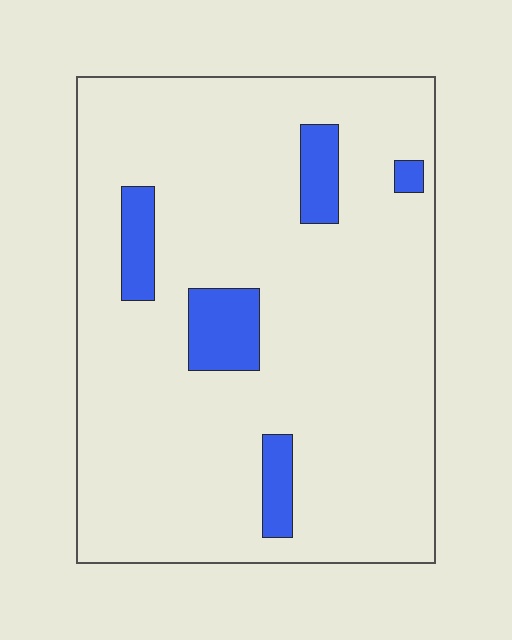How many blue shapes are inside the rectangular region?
5.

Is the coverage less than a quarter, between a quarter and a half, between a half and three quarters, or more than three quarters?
Less than a quarter.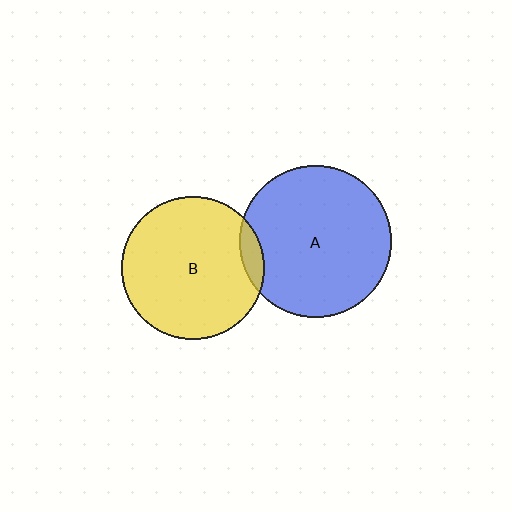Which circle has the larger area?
Circle A (blue).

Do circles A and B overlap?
Yes.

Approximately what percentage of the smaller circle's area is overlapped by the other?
Approximately 5%.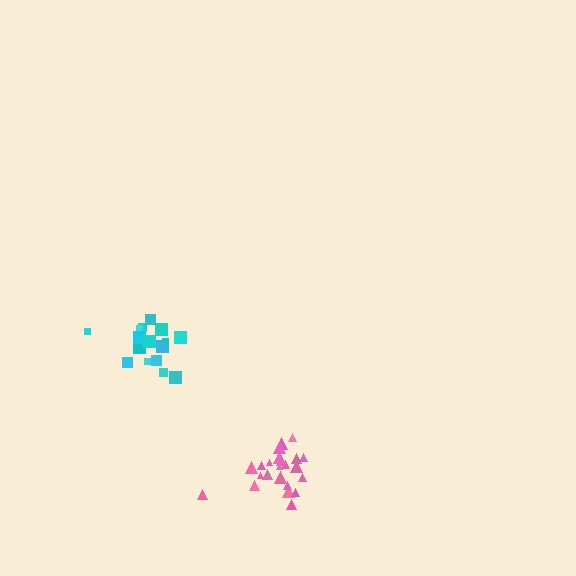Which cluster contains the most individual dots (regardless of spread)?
Pink (24).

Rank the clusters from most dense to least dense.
pink, cyan.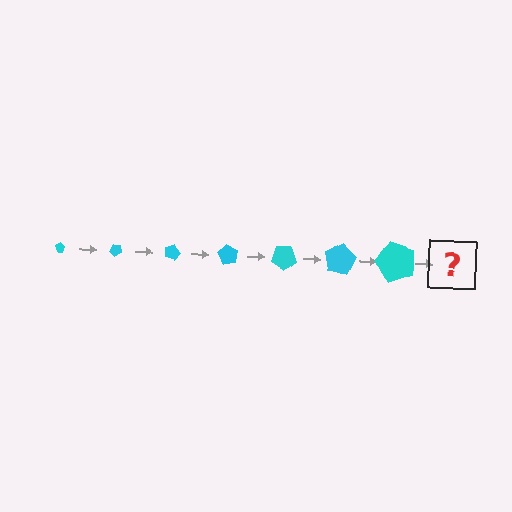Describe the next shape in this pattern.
It should be a pentagon, larger than the previous one and rotated 315 degrees from the start.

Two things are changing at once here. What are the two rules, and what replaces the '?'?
The two rules are that the pentagon grows larger each step and it rotates 45 degrees each step. The '?' should be a pentagon, larger than the previous one and rotated 315 degrees from the start.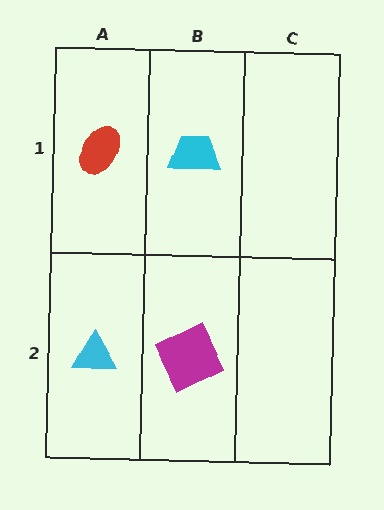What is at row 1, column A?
A red ellipse.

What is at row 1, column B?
A cyan trapezoid.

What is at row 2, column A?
A cyan triangle.